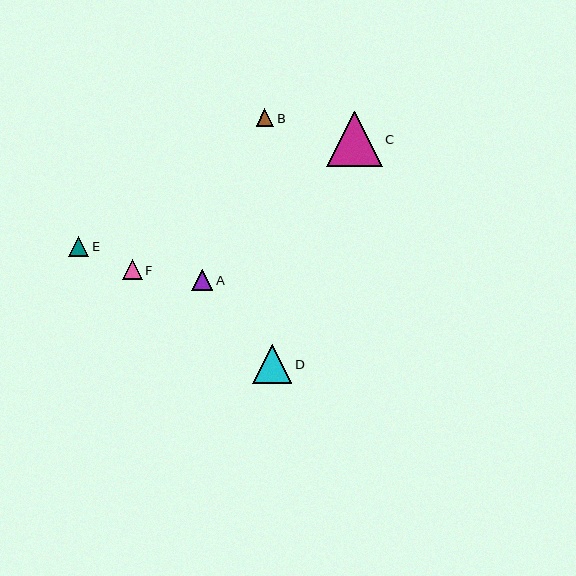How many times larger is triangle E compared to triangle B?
Triangle E is approximately 1.1 times the size of triangle B.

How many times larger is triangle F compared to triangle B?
Triangle F is approximately 1.1 times the size of triangle B.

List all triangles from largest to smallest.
From largest to smallest: C, D, A, E, F, B.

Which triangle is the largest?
Triangle C is the largest with a size of approximately 56 pixels.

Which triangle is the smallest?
Triangle B is the smallest with a size of approximately 18 pixels.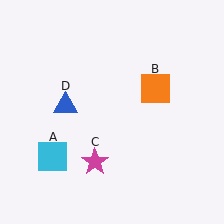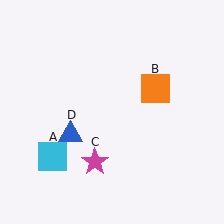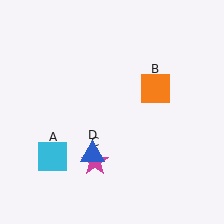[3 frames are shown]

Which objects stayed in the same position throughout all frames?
Cyan square (object A) and orange square (object B) and magenta star (object C) remained stationary.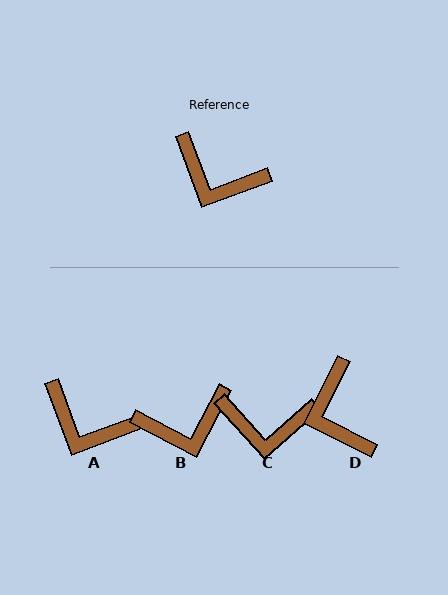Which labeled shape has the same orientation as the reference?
A.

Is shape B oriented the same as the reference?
No, it is off by about 42 degrees.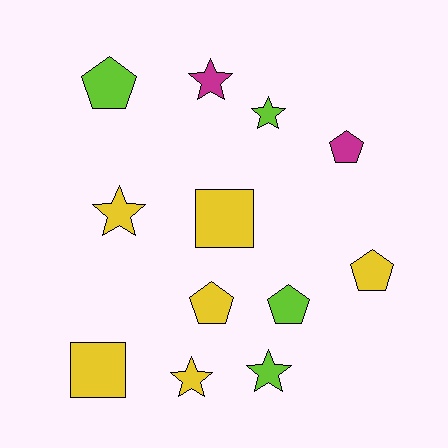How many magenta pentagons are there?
There is 1 magenta pentagon.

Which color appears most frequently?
Yellow, with 6 objects.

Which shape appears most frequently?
Pentagon, with 5 objects.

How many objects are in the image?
There are 12 objects.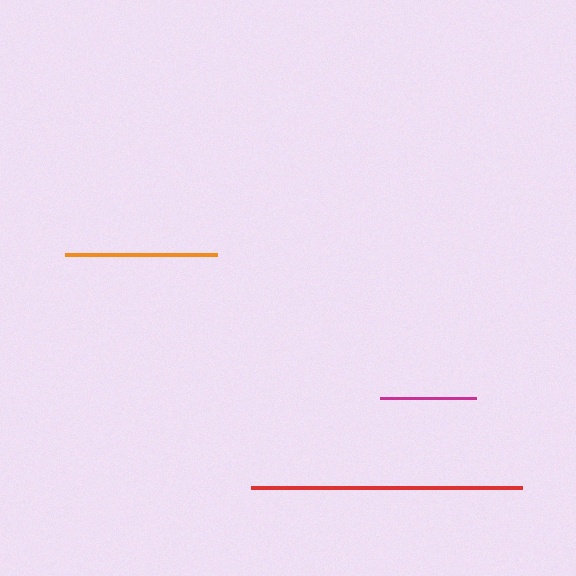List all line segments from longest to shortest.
From longest to shortest: red, orange, magenta.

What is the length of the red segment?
The red segment is approximately 271 pixels long.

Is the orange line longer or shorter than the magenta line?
The orange line is longer than the magenta line.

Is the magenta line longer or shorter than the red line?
The red line is longer than the magenta line.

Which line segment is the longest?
The red line is the longest at approximately 271 pixels.